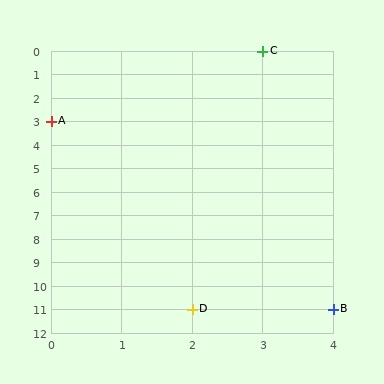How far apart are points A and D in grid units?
Points A and D are 2 columns and 8 rows apart (about 8.2 grid units diagonally).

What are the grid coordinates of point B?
Point B is at grid coordinates (4, 11).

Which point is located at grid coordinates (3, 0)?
Point C is at (3, 0).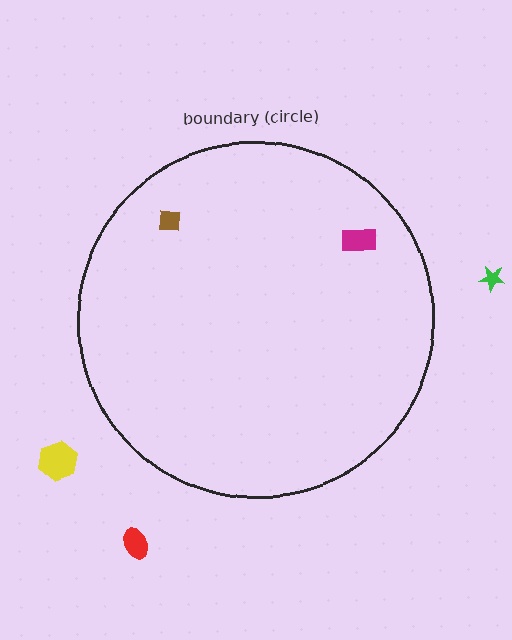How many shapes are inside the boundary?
2 inside, 3 outside.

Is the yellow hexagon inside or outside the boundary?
Outside.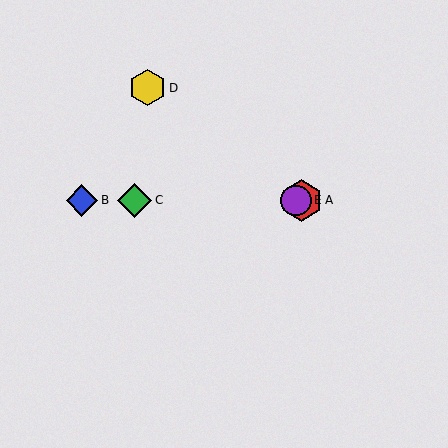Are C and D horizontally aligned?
No, C is at y≈200 and D is at y≈88.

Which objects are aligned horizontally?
Objects A, B, C, E are aligned horizontally.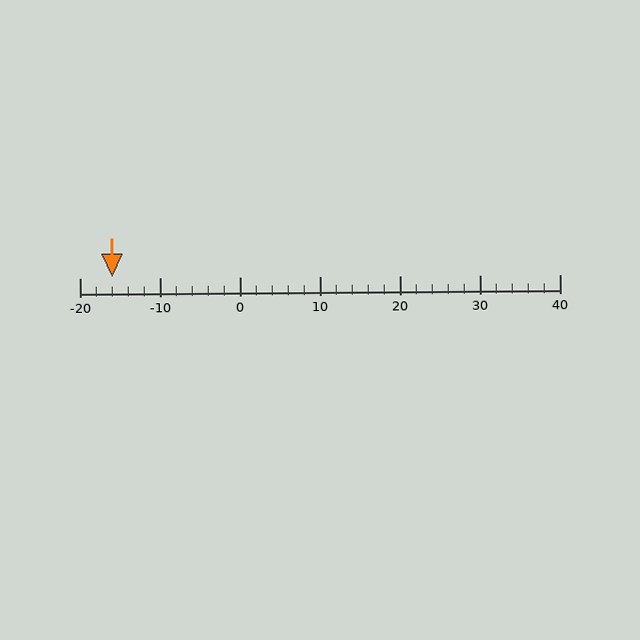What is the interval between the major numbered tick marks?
The major tick marks are spaced 10 units apart.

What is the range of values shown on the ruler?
The ruler shows values from -20 to 40.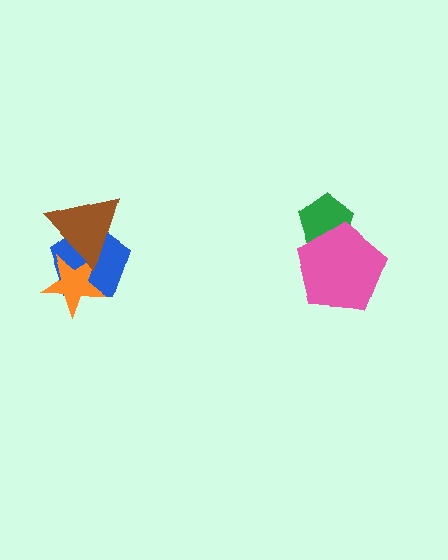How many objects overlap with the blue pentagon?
2 objects overlap with the blue pentagon.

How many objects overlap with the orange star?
2 objects overlap with the orange star.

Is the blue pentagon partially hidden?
Yes, it is partially covered by another shape.